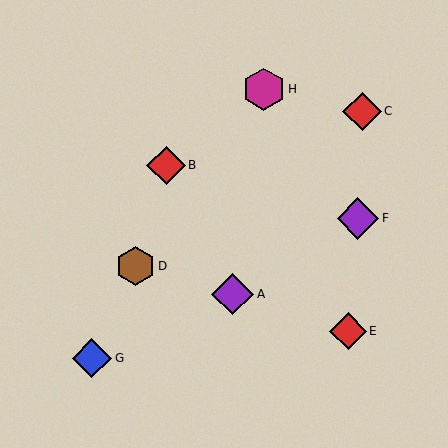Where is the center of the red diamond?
The center of the red diamond is at (166, 165).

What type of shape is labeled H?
Shape H is a magenta hexagon.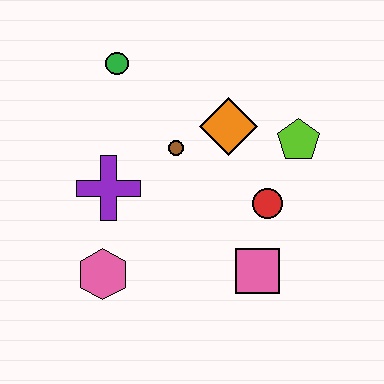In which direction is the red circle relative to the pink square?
The red circle is above the pink square.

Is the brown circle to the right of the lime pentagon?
No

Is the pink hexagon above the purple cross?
No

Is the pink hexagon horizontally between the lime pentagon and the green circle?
No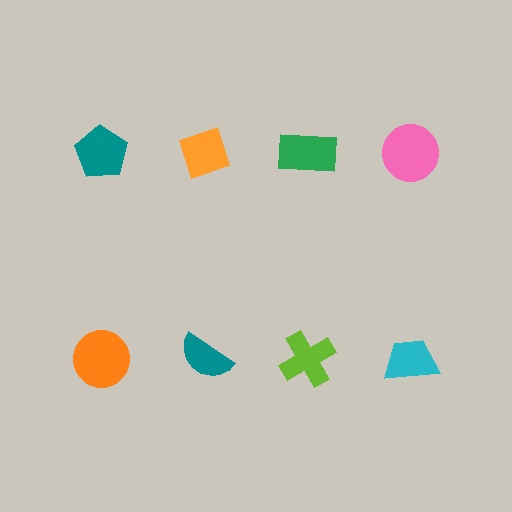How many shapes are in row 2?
4 shapes.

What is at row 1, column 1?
A teal pentagon.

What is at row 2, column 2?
A teal semicircle.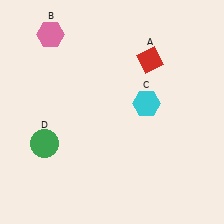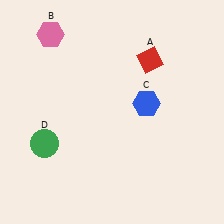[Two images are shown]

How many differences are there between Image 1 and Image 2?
There is 1 difference between the two images.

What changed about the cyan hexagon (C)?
In Image 1, C is cyan. In Image 2, it changed to blue.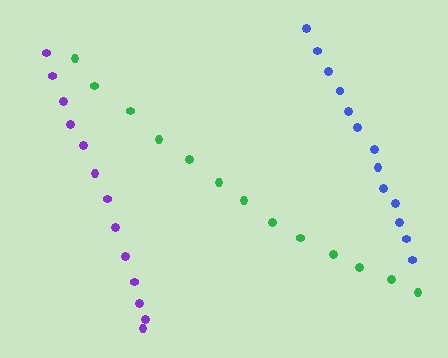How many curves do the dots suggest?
There are 3 distinct paths.